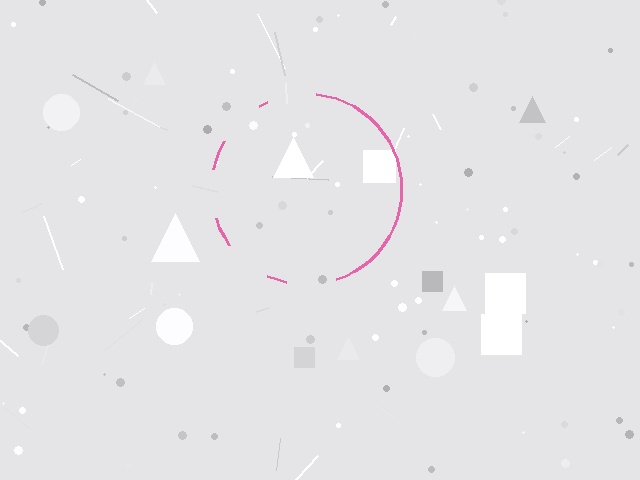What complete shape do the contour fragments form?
The contour fragments form a circle.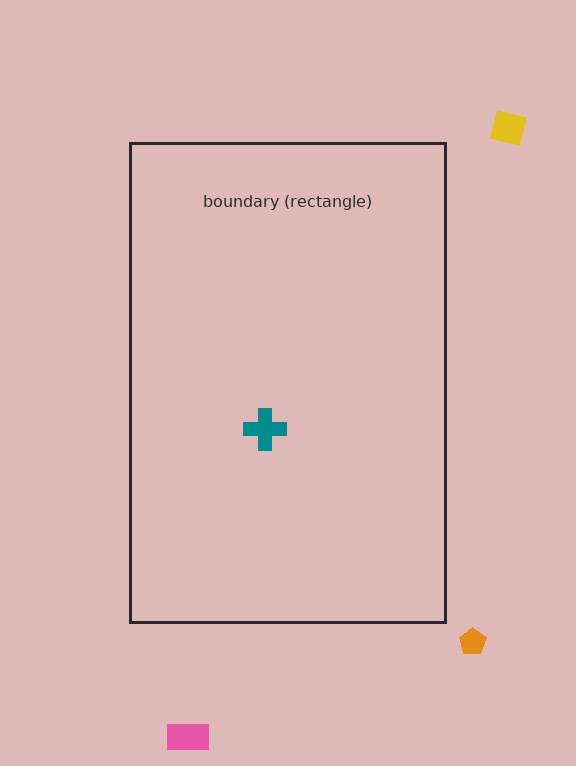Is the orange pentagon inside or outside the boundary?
Outside.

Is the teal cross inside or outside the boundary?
Inside.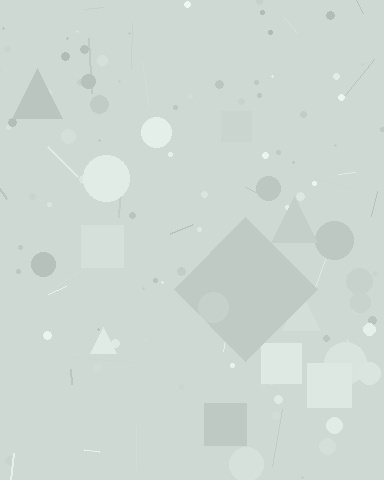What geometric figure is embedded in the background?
A diamond is embedded in the background.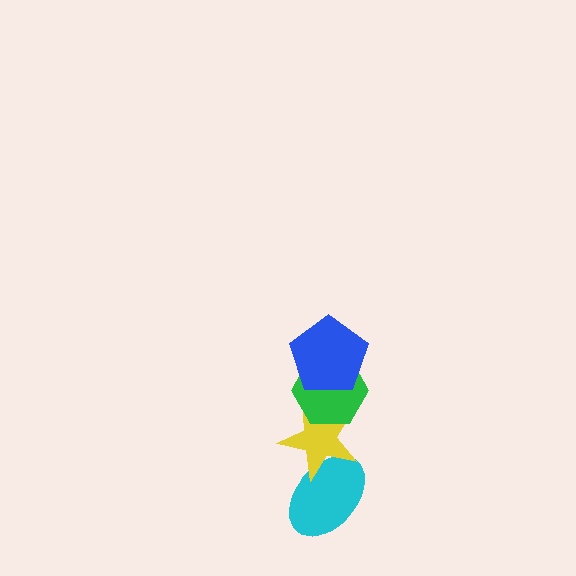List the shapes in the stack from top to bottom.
From top to bottom: the blue pentagon, the green hexagon, the yellow star, the cyan ellipse.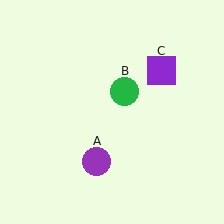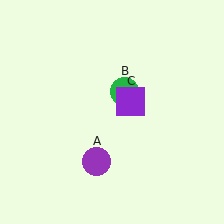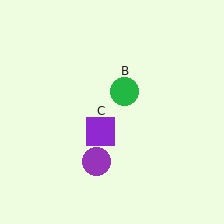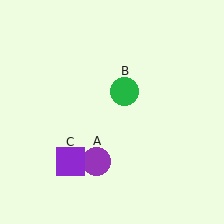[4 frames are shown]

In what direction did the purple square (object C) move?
The purple square (object C) moved down and to the left.